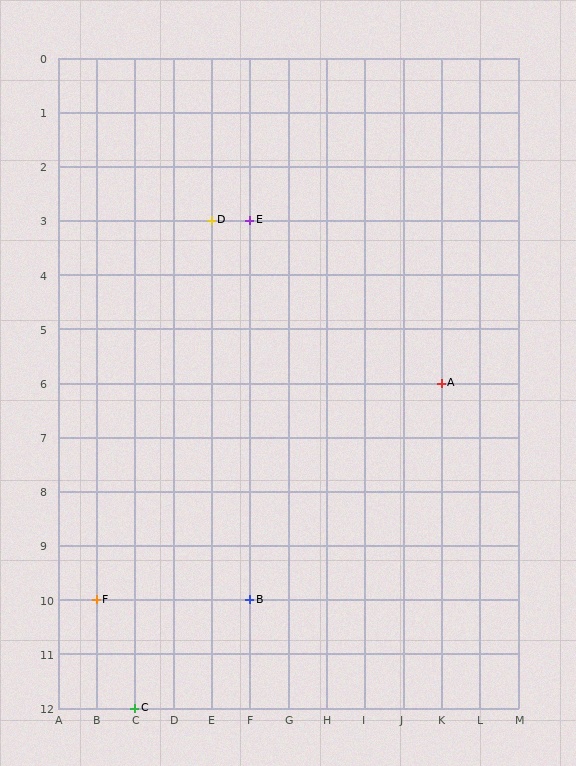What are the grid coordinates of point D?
Point D is at grid coordinates (E, 3).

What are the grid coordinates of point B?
Point B is at grid coordinates (F, 10).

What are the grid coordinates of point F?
Point F is at grid coordinates (B, 10).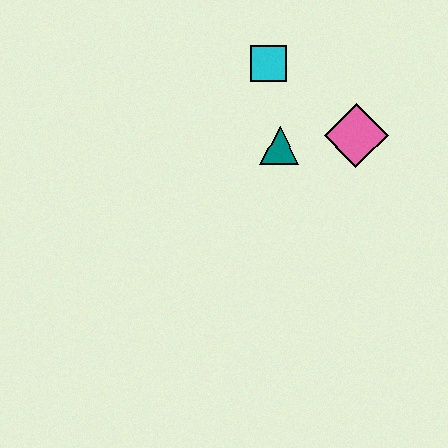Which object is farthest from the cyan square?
The pink diamond is farthest from the cyan square.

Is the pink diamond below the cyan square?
Yes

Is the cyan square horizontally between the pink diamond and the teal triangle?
No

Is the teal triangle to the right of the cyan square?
Yes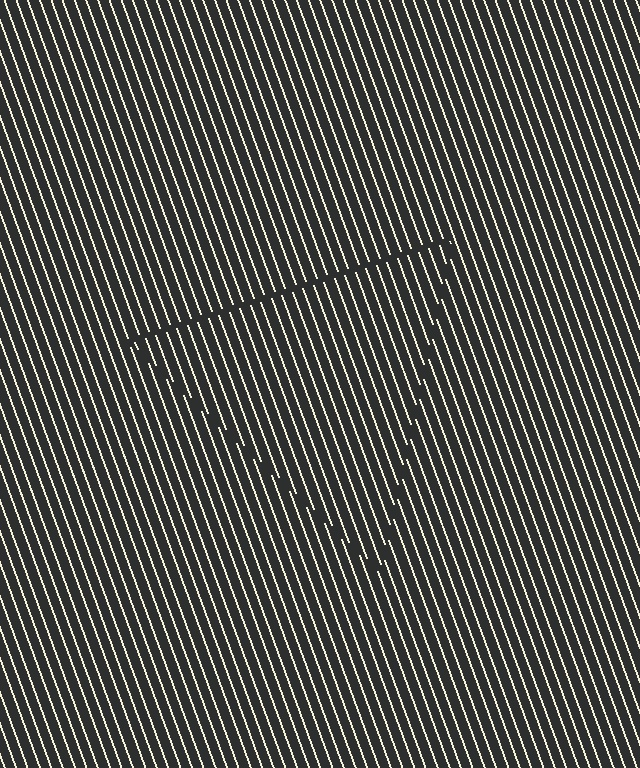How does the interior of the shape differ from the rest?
The interior of the shape contains the same grating, shifted by half a period — the contour is defined by the phase discontinuity where line-ends from the inner and outer gratings abut.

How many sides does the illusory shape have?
3 sides — the line-ends trace a triangle.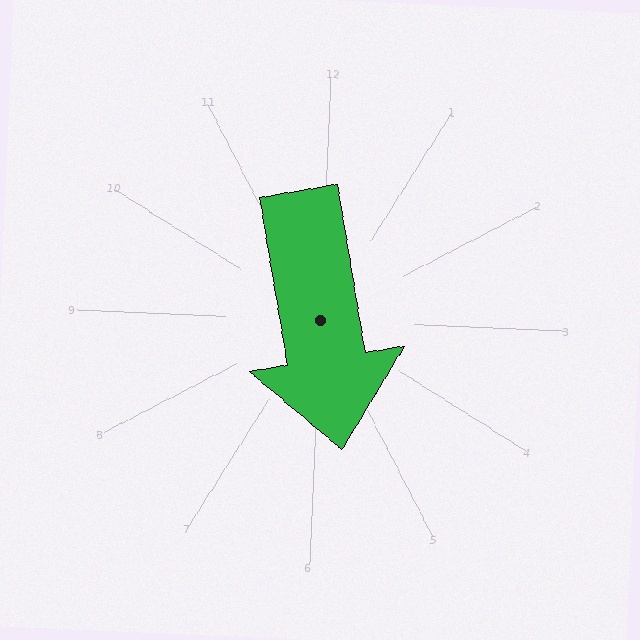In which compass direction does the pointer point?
South.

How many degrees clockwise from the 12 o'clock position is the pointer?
Approximately 168 degrees.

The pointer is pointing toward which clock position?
Roughly 6 o'clock.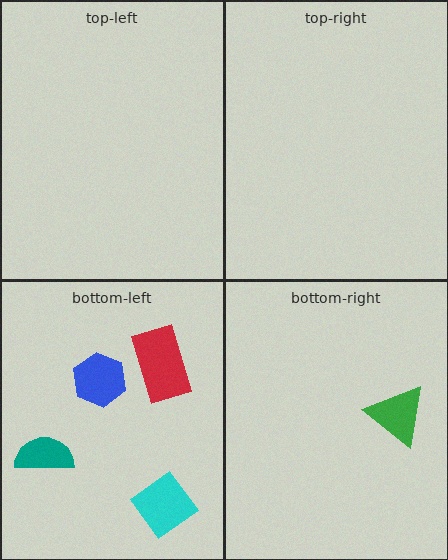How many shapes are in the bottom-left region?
4.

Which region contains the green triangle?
The bottom-right region.